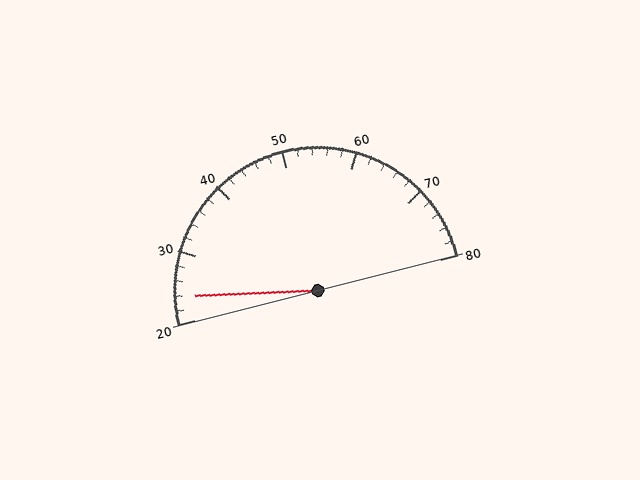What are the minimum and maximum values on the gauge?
The gauge ranges from 20 to 80.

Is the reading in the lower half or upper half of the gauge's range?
The reading is in the lower half of the range (20 to 80).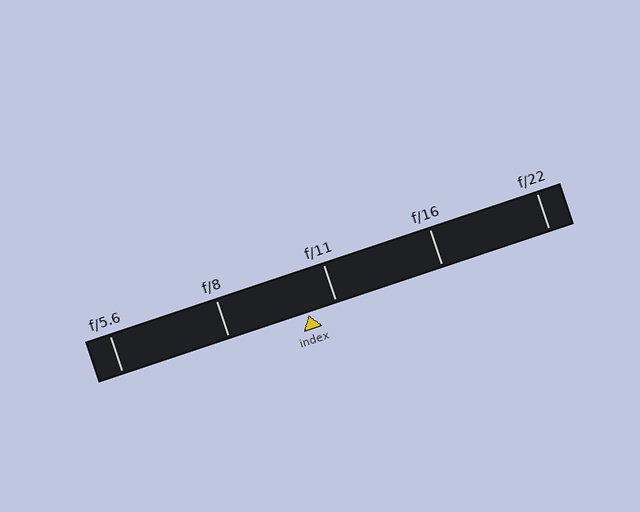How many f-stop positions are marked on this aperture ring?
There are 5 f-stop positions marked.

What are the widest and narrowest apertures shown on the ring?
The widest aperture shown is f/5.6 and the narrowest is f/22.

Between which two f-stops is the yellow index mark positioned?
The index mark is between f/8 and f/11.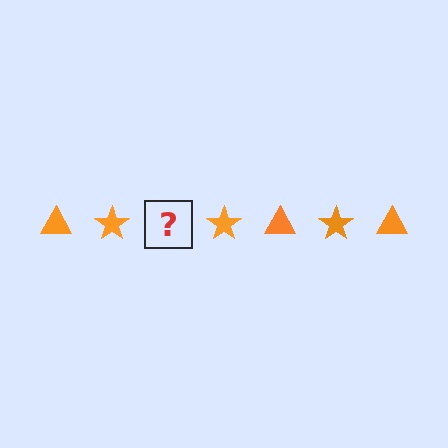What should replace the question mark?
The question mark should be replaced with an orange triangle.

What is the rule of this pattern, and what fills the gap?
The rule is that the pattern cycles through triangle, star shapes in orange. The gap should be filled with an orange triangle.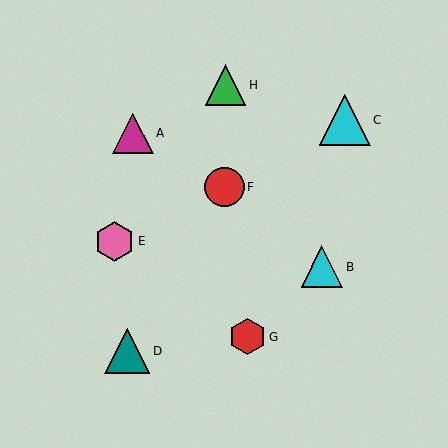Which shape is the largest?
The cyan triangle (labeled C) is the largest.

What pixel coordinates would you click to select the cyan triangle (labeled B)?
Click at (322, 267) to select the cyan triangle B.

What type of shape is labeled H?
Shape H is a green triangle.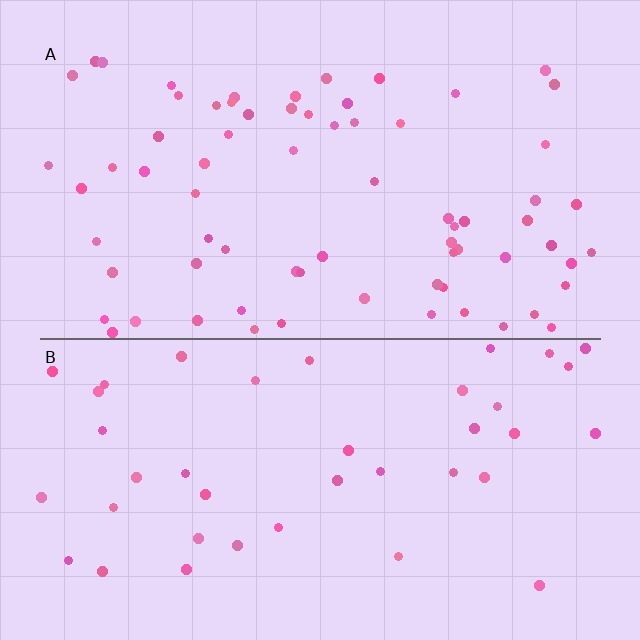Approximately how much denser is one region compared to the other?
Approximately 1.8× — region A over region B.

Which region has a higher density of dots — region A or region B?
A (the top).